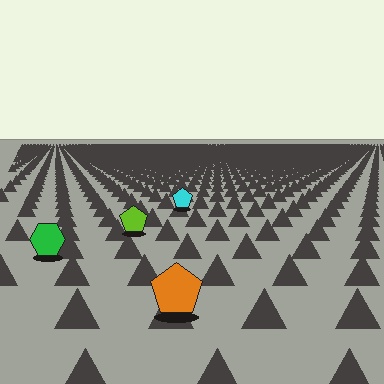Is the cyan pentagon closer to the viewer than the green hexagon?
No. The green hexagon is closer — you can tell from the texture gradient: the ground texture is coarser near it.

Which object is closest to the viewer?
The orange pentagon is closest. The texture marks near it are larger and more spread out.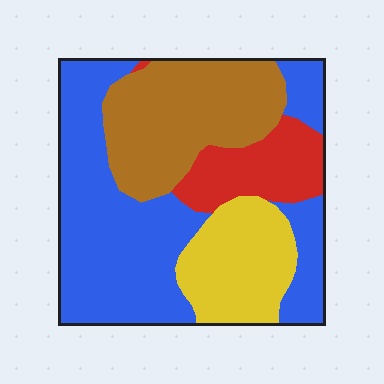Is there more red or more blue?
Blue.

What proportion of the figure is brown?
Brown covers 26% of the figure.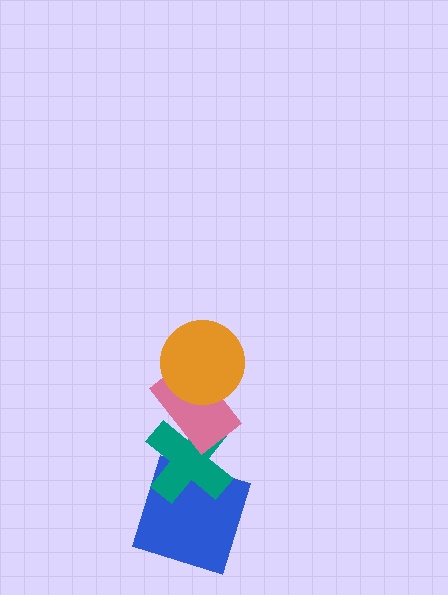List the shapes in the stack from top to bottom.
From top to bottom: the orange circle, the pink rectangle, the teal cross, the blue square.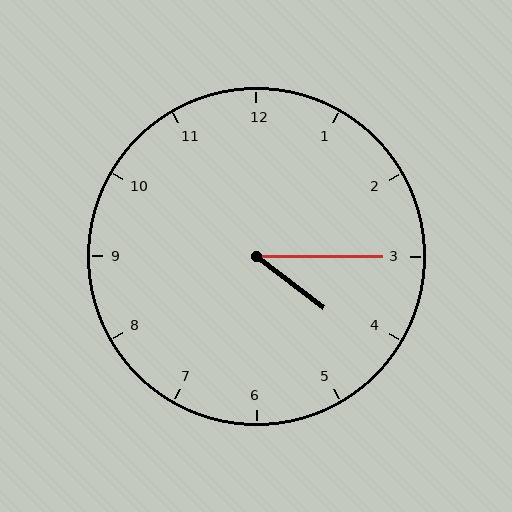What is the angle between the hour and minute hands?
Approximately 38 degrees.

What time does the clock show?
4:15.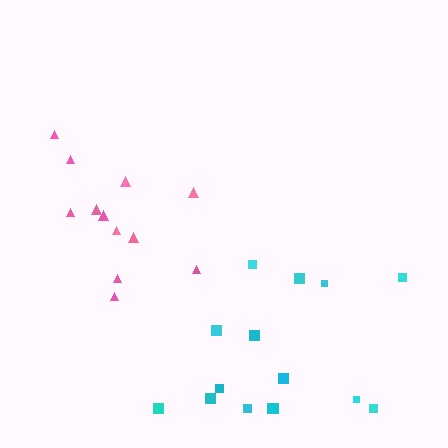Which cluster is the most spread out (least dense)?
Cyan.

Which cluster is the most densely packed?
Pink.